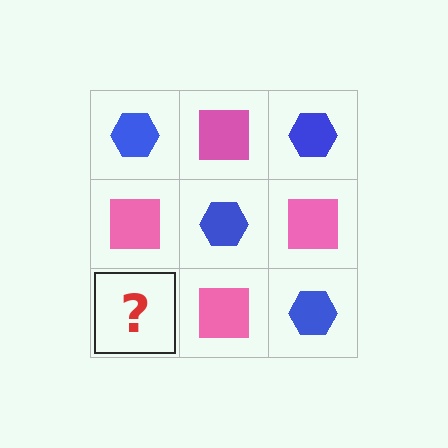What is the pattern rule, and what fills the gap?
The rule is that it alternates blue hexagon and pink square in a checkerboard pattern. The gap should be filled with a blue hexagon.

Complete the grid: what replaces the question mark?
The question mark should be replaced with a blue hexagon.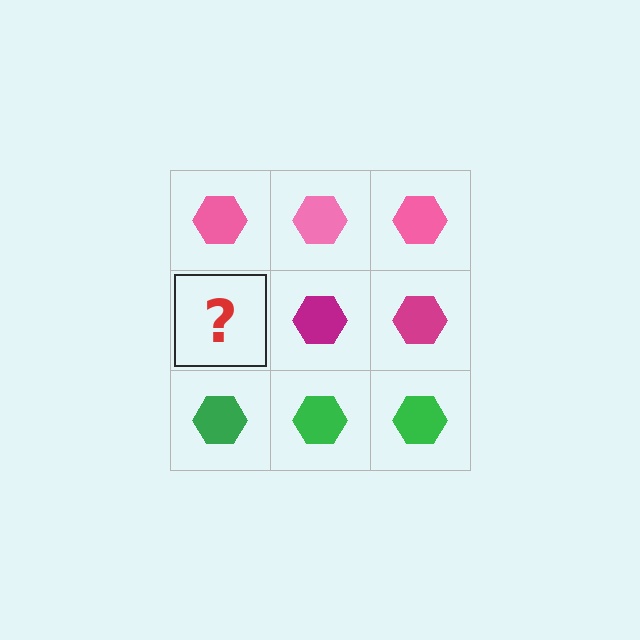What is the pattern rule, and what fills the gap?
The rule is that each row has a consistent color. The gap should be filled with a magenta hexagon.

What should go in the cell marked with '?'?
The missing cell should contain a magenta hexagon.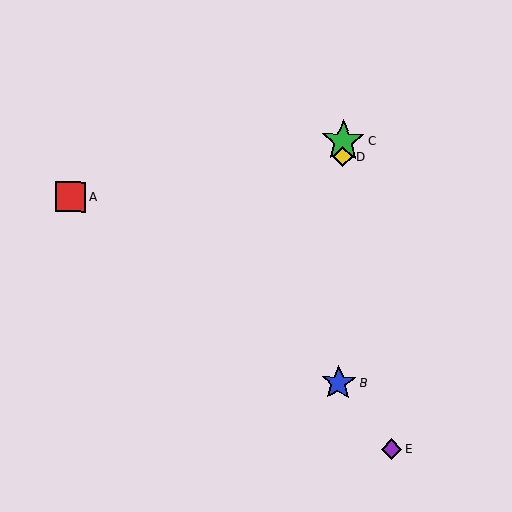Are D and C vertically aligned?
Yes, both are at x≈343.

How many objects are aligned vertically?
3 objects (B, C, D) are aligned vertically.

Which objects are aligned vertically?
Objects B, C, D are aligned vertically.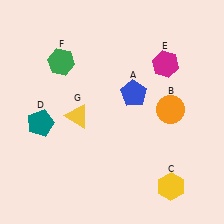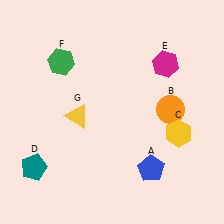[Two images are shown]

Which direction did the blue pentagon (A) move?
The blue pentagon (A) moved down.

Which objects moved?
The objects that moved are: the blue pentagon (A), the yellow hexagon (C), the teal pentagon (D).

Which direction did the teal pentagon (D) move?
The teal pentagon (D) moved down.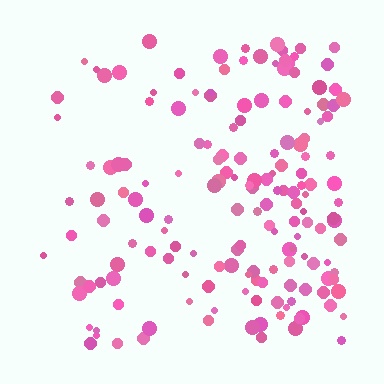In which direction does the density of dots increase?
From left to right, with the right side densest.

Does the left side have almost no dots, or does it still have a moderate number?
Still a moderate number, just noticeably fewer than the right.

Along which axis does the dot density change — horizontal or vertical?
Horizontal.